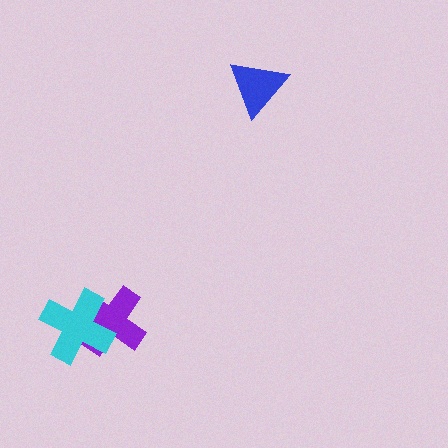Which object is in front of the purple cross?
The cyan cross is in front of the purple cross.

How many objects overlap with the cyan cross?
1 object overlaps with the cyan cross.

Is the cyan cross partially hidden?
No, no other shape covers it.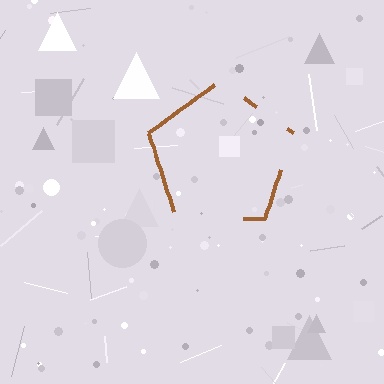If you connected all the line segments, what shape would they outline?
They would outline a pentagon.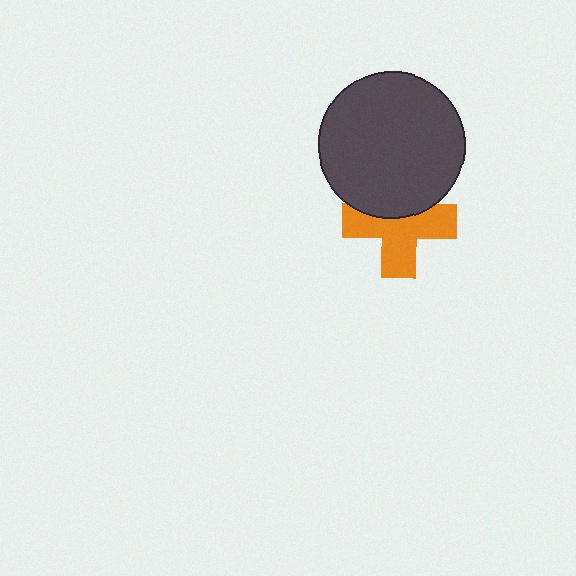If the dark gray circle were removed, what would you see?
You would see the complete orange cross.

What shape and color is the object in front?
The object in front is a dark gray circle.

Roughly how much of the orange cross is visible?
About half of it is visible (roughly 65%).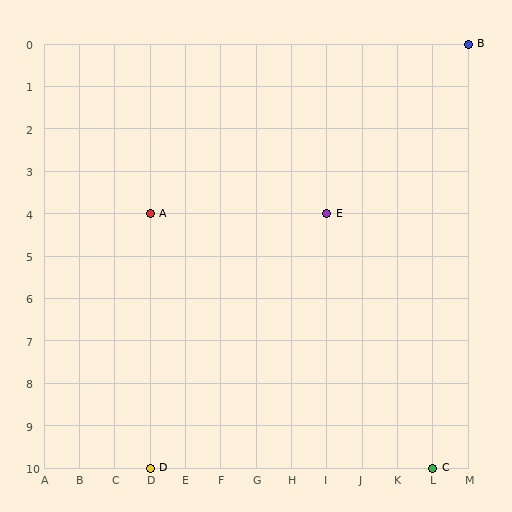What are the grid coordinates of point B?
Point B is at grid coordinates (M, 0).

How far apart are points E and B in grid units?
Points E and B are 4 columns and 4 rows apart (about 5.7 grid units diagonally).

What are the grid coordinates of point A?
Point A is at grid coordinates (D, 4).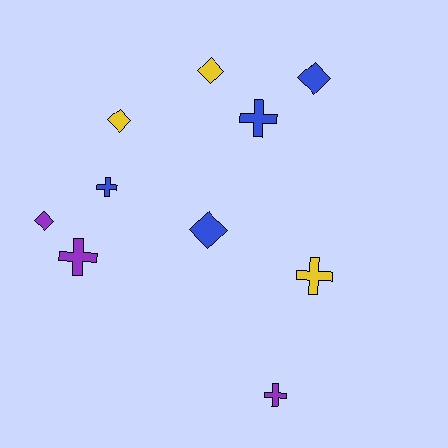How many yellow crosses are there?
There is 1 yellow cross.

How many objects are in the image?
There are 10 objects.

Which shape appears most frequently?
Diamond, with 5 objects.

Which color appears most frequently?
Blue, with 4 objects.